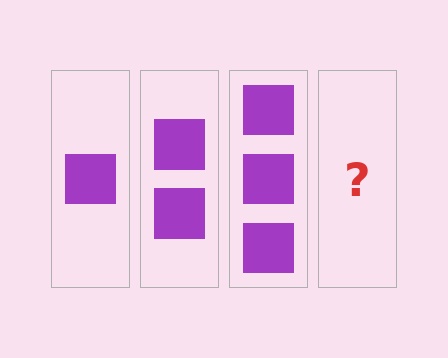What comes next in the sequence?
The next element should be 4 squares.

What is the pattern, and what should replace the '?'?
The pattern is that each step adds one more square. The '?' should be 4 squares.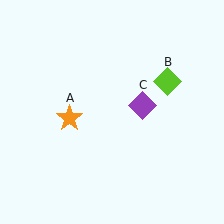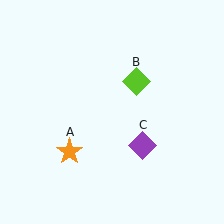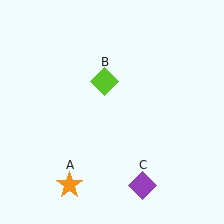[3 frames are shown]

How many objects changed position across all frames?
3 objects changed position: orange star (object A), lime diamond (object B), purple diamond (object C).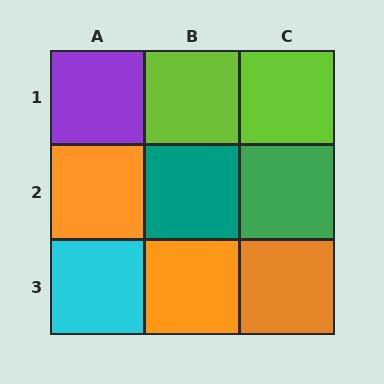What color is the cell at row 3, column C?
Orange.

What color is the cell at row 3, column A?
Cyan.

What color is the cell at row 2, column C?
Green.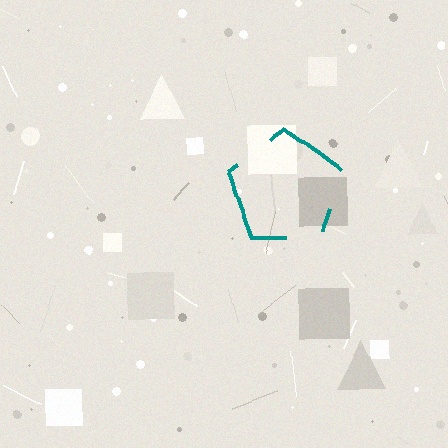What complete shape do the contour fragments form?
The contour fragments form a pentagon.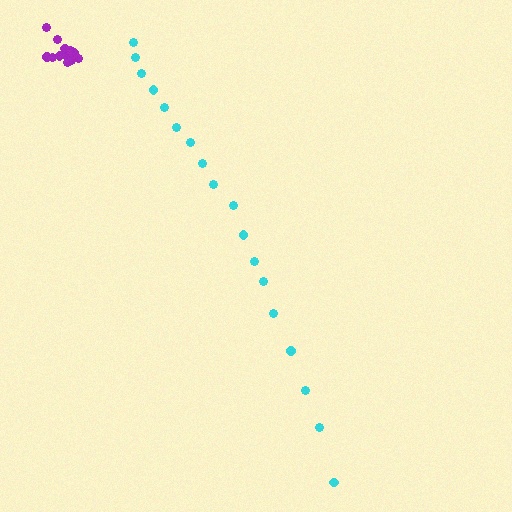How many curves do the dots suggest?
There are 2 distinct paths.